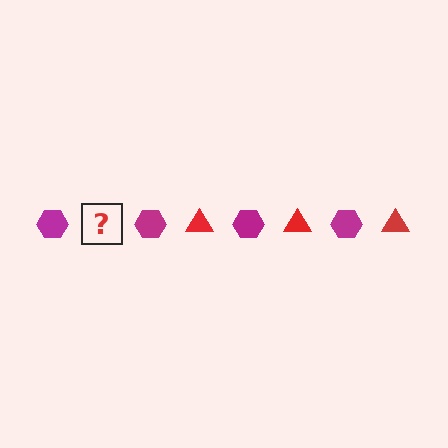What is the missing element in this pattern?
The missing element is a red triangle.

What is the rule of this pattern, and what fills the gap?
The rule is that the pattern alternates between magenta hexagon and red triangle. The gap should be filled with a red triangle.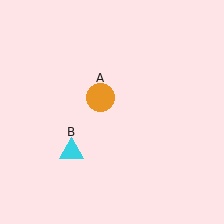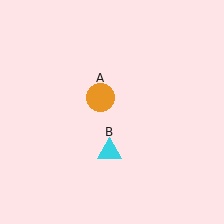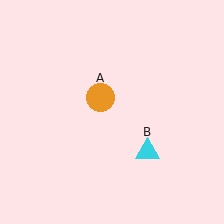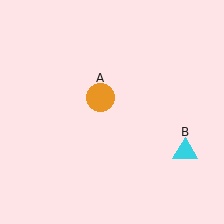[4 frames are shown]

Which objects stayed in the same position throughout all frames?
Orange circle (object A) remained stationary.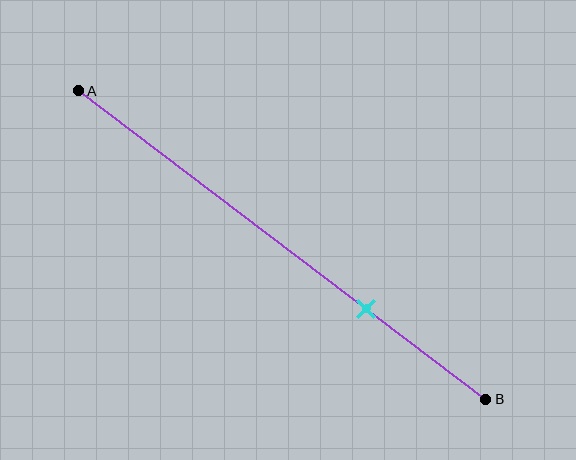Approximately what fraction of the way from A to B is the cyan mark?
The cyan mark is approximately 70% of the way from A to B.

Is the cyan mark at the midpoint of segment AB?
No, the mark is at about 70% from A, not at the 50% midpoint.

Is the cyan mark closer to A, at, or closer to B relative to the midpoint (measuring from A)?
The cyan mark is closer to point B than the midpoint of segment AB.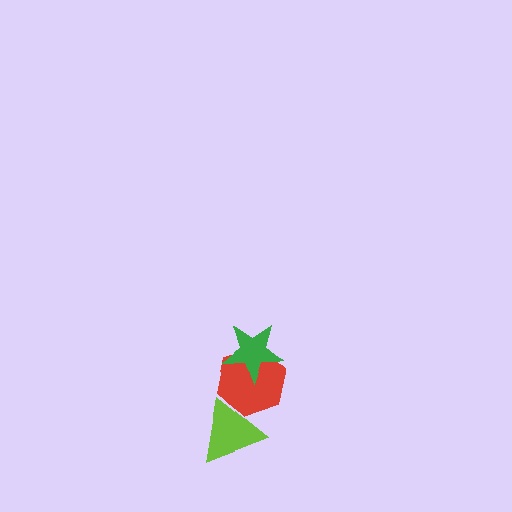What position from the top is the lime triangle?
The lime triangle is 3rd from the top.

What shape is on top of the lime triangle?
The red hexagon is on top of the lime triangle.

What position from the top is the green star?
The green star is 1st from the top.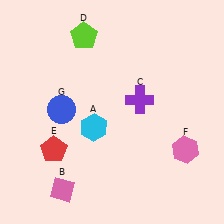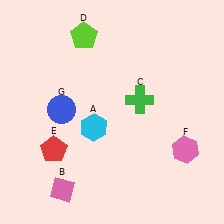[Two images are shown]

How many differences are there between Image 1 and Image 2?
There is 1 difference between the two images.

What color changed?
The cross (C) changed from purple in Image 1 to green in Image 2.